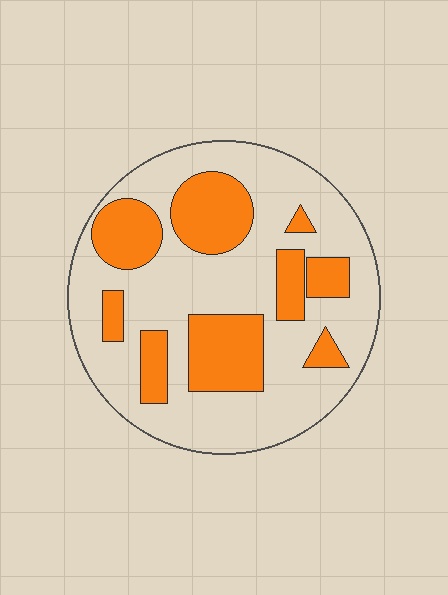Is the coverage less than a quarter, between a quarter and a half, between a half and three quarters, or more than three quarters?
Between a quarter and a half.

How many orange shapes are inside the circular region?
9.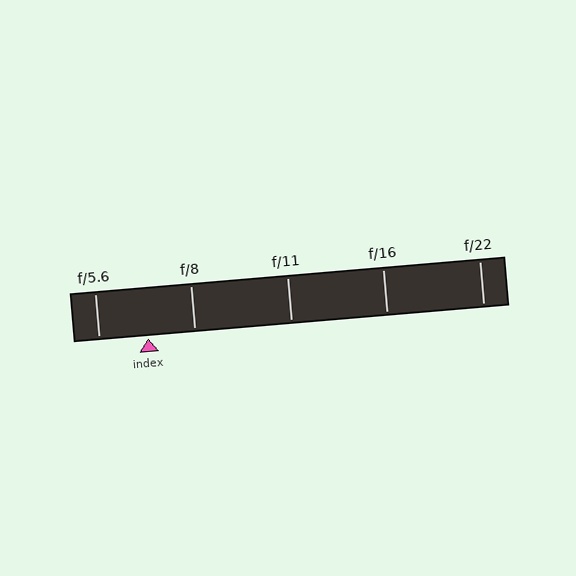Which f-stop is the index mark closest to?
The index mark is closest to f/8.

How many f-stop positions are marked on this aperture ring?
There are 5 f-stop positions marked.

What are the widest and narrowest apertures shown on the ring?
The widest aperture shown is f/5.6 and the narrowest is f/22.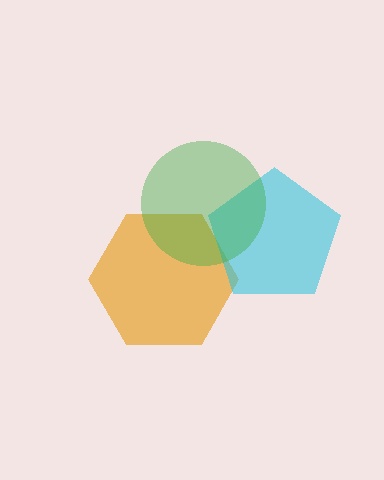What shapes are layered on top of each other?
The layered shapes are: an orange hexagon, a cyan pentagon, a green circle.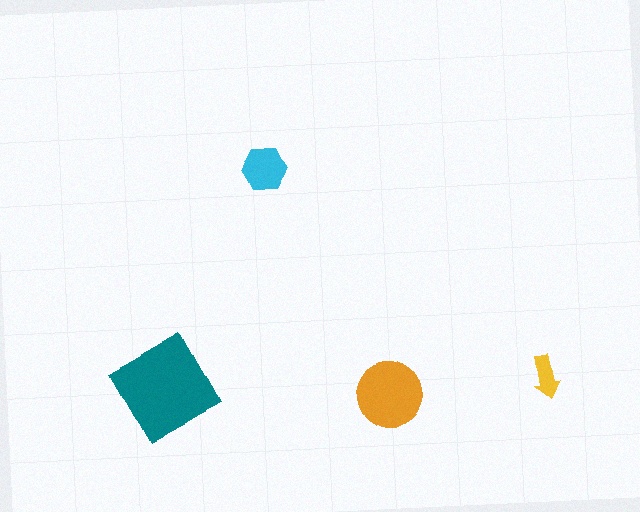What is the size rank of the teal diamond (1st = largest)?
1st.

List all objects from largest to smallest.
The teal diamond, the orange circle, the cyan hexagon, the yellow arrow.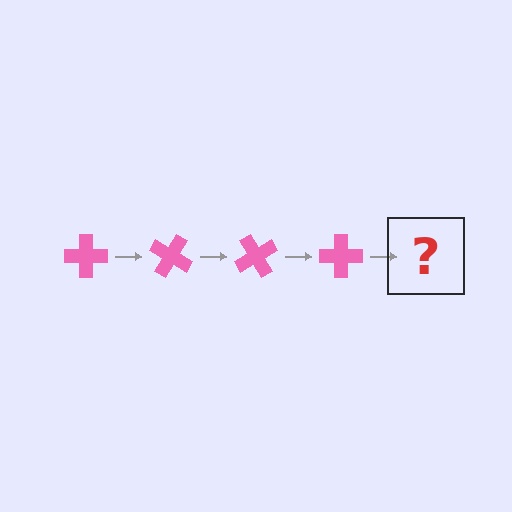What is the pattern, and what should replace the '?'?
The pattern is that the cross rotates 30 degrees each step. The '?' should be a pink cross rotated 120 degrees.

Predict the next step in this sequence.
The next step is a pink cross rotated 120 degrees.